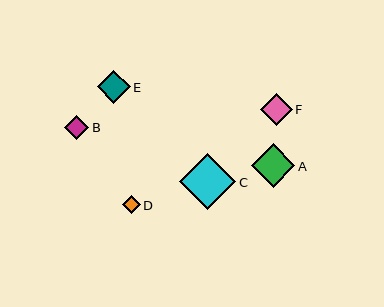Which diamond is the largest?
Diamond C is the largest with a size of approximately 57 pixels.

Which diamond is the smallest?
Diamond D is the smallest with a size of approximately 17 pixels.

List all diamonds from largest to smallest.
From largest to smallest: C, A, E, F, B, D.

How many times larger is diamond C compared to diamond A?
Diamond C is approximately 1.3 times the size of diamond A.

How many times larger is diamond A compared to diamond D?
Diamond A is approximately 2.5 times the size of diamond D.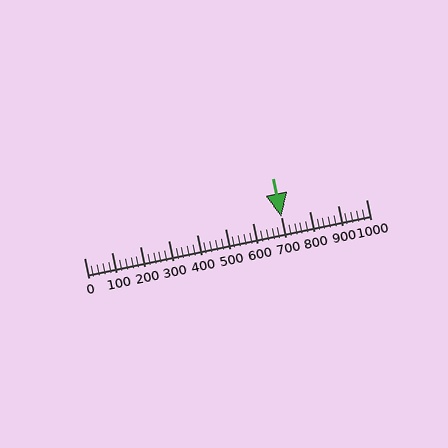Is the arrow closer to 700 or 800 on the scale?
The arrow is closer to 700.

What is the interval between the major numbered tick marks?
The major tick marks are spaced 100 units apart.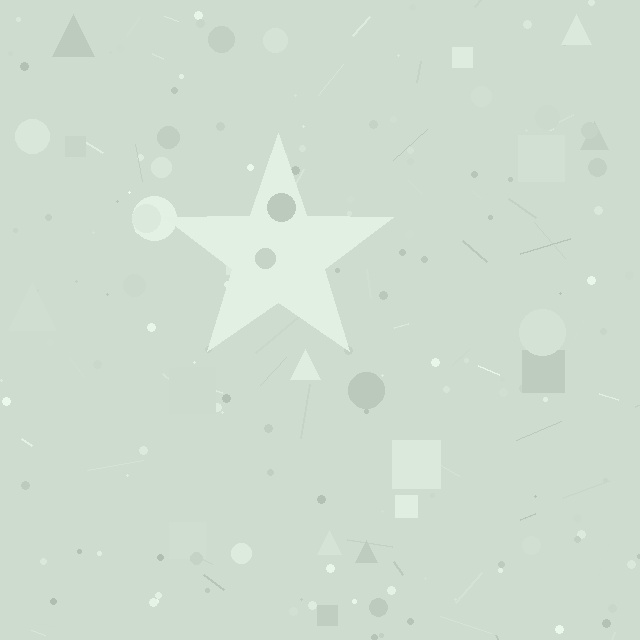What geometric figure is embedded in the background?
A star is embedded in the background.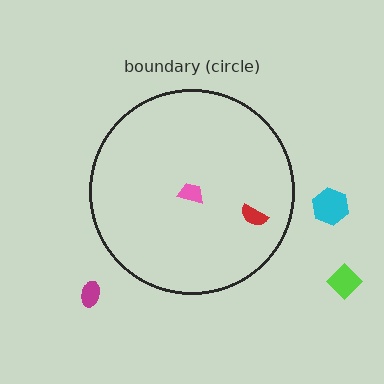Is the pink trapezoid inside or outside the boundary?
Inside.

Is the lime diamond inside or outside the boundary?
Outside.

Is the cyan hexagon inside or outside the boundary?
Outside.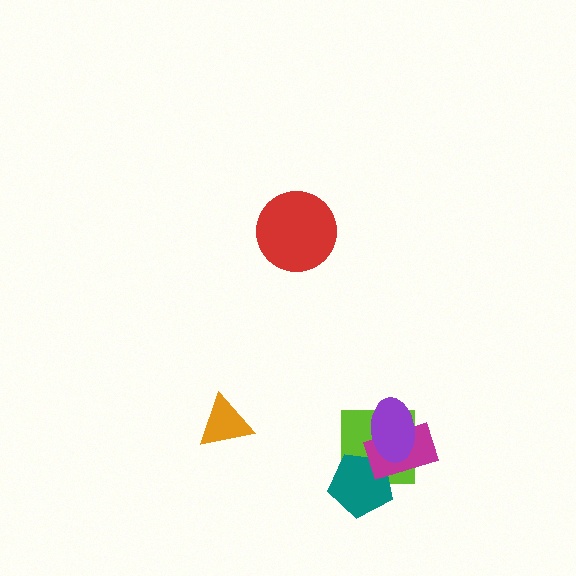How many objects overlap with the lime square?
3 objects overlap with the lime square.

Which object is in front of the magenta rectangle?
The purple ellipse is in front of the magenta rectangle.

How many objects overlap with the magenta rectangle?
3 objects overlap with the magenta rectangle.